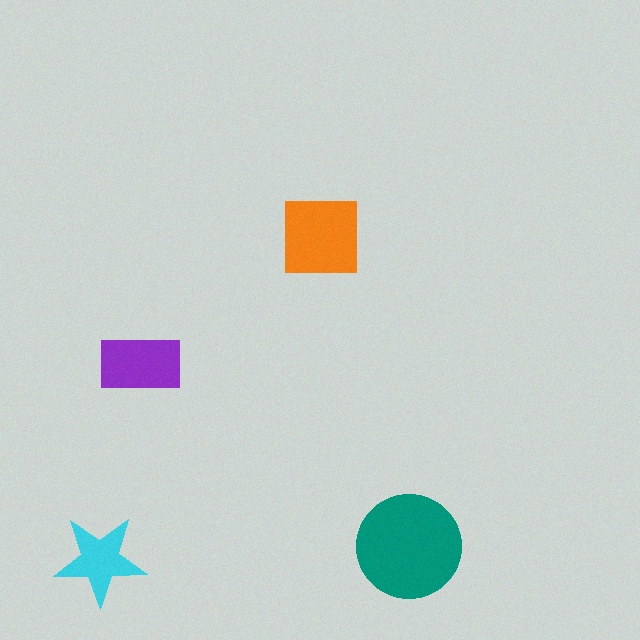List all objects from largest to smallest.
The teal circle, the orange square, the purple rectangle, the cyan star.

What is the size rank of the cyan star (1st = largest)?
4th.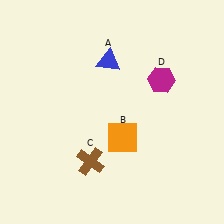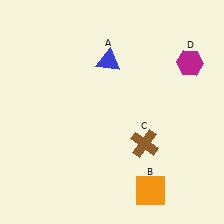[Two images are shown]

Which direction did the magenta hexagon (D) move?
The magenta hexagon (D) moved right.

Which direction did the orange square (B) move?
The orange square (B) moved down.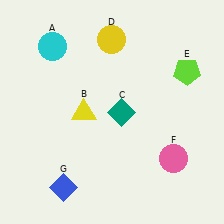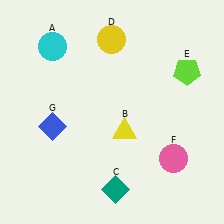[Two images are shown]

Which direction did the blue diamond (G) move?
The blue diamond (G) moved up.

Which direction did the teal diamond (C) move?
The teal diamond (C) moved down.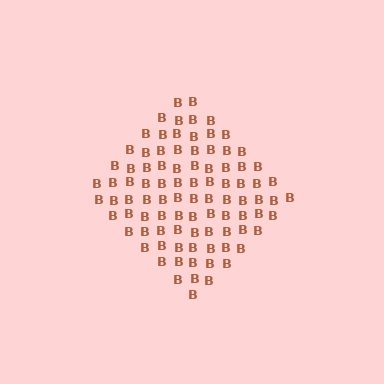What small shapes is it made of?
It is made of small letter B's.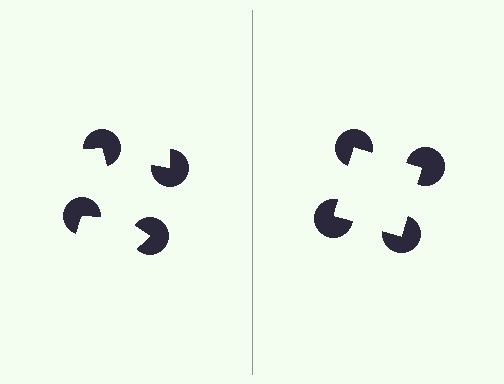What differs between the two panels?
The pac-man discs are positioned identically on both sides; only the wedge orientations differ. On the right they align to a square; on the left they are misaligned.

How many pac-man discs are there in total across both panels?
8 — 4 on each side.